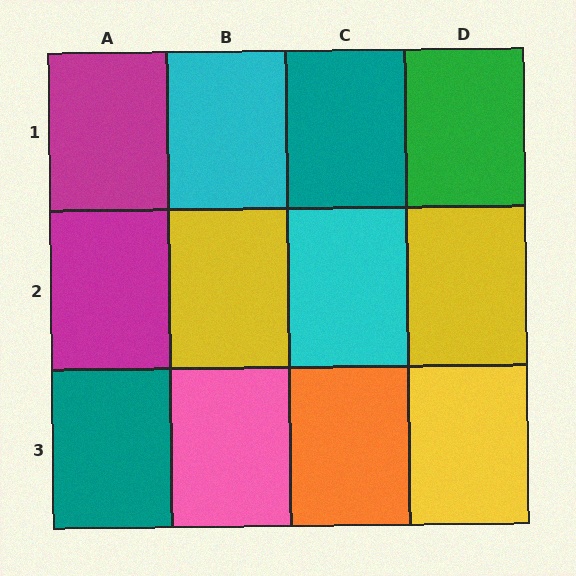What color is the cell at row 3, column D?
Yellow.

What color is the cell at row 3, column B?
Pink.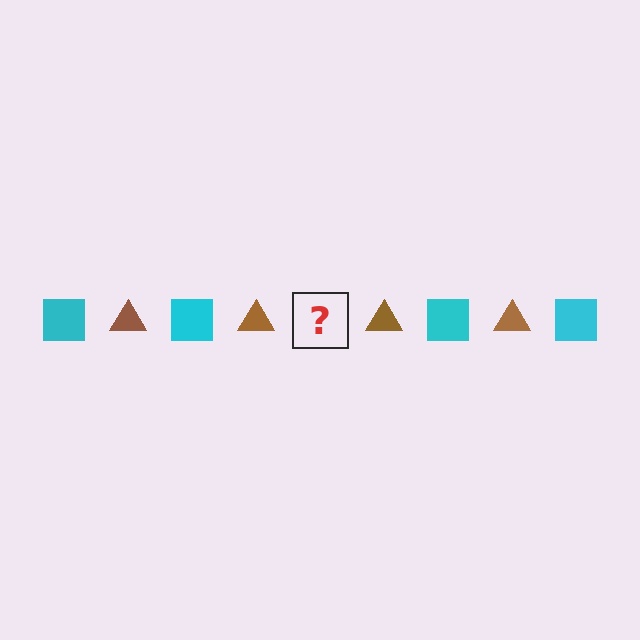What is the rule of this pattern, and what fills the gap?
The rule is that the pattern alternates between cyan square and brown triangle. The gap should be filled with a cyan square.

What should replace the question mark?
The question mark should be replaced with a cyan square.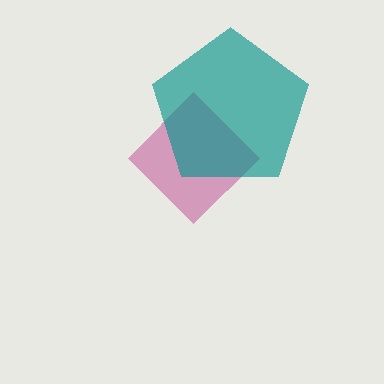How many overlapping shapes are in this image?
There are 2 overlapping shapes in the image.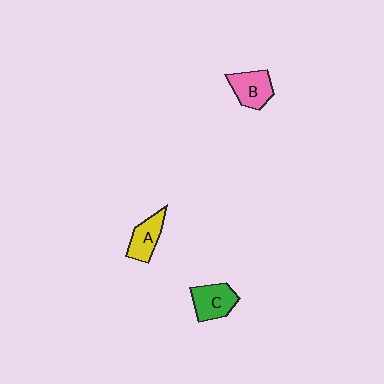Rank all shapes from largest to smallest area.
From largest to smallest: C (green), B (pink), A (yellow).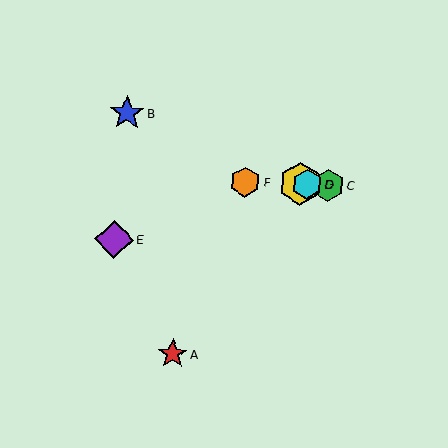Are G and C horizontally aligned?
Yes, both are at y≈184.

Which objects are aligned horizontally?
Objects C, D, F, G are aligned horizontally.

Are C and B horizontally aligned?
No, C is at y≈185 and B is at y≈113.